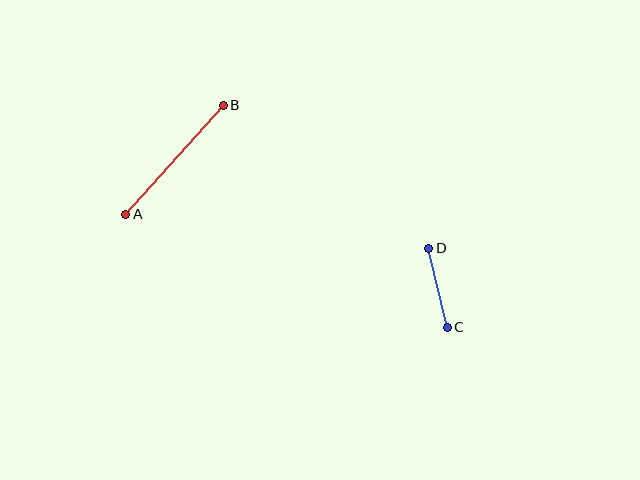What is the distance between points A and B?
The distance is approximately 146 pixels.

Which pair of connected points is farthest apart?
Points A and B are farthest apart.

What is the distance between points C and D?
The distance is approximately 81 pixels.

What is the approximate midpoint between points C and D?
The midpoint is at approximately (438, 288) pixels.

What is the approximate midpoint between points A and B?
The midpoint is at approximately (175, 160) pixels.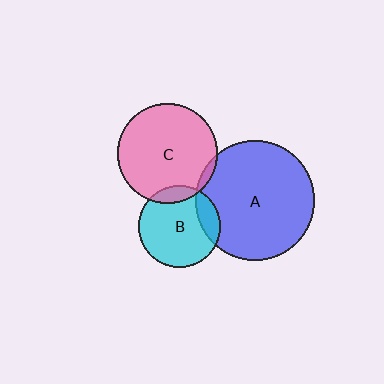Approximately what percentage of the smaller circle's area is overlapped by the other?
Approximately 5%.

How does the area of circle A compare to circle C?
Approximately 1.4 times.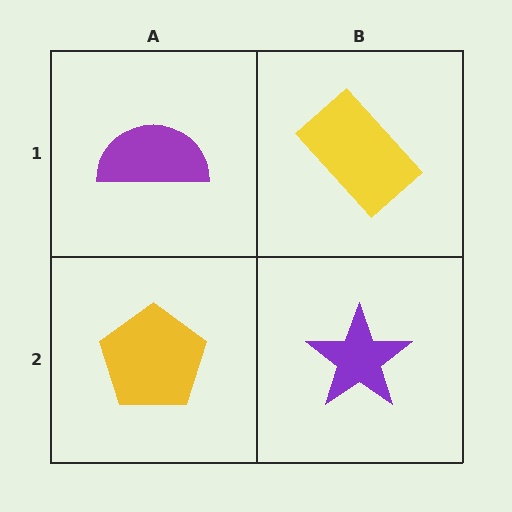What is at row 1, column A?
A purple semicircle.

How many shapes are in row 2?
2 shapes.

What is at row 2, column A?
A yellow pentagon.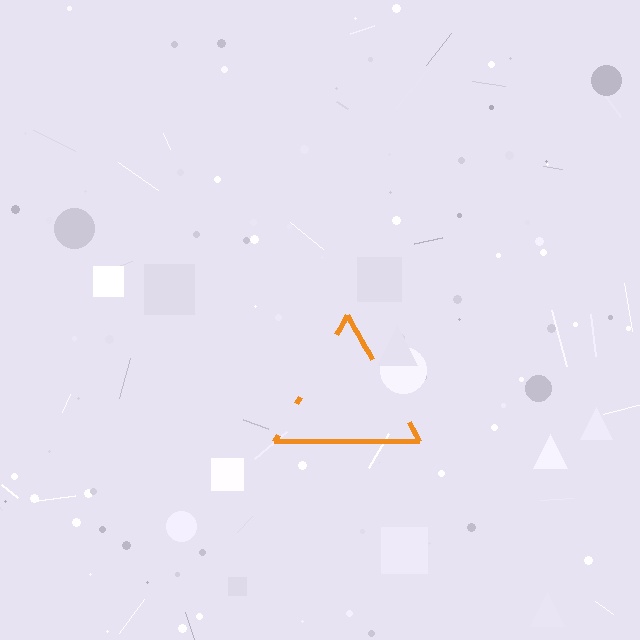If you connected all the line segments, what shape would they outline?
They would outline a triangle.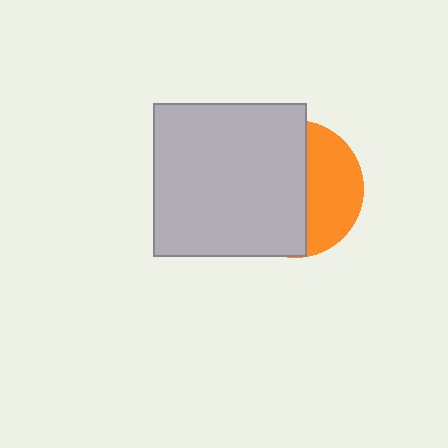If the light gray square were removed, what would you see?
You would see the complete orange circle.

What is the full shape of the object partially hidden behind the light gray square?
The partially hidden object is an orange circle.